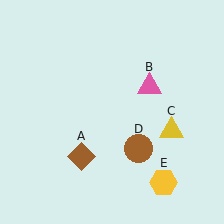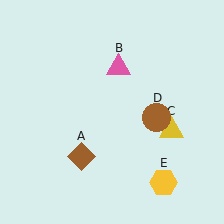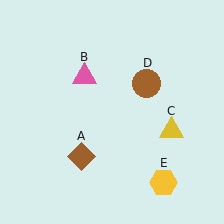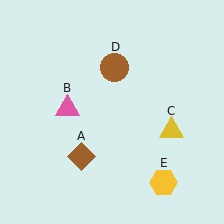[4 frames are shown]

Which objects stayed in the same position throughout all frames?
Brown diamond (object A) and yellow triangle (object C) and yellow hexagon (object E) remained stationary.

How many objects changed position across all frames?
2 objects changed position: pink triangle (object B), brown circle (object D).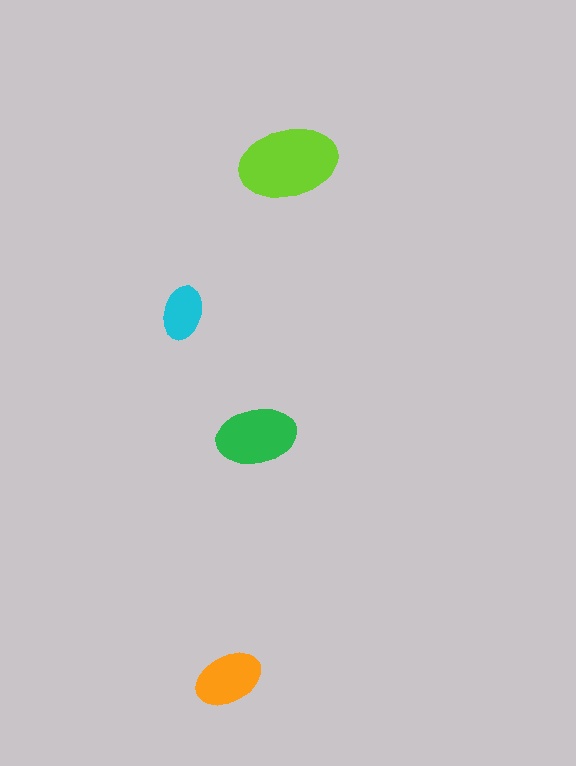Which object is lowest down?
The orange ellipse is bottommost.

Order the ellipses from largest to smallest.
the lime one, the green one, the orange one, the cyan one.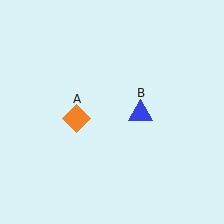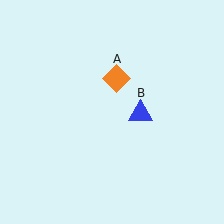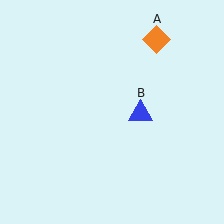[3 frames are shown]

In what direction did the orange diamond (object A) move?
The orange diamond (object A) moved up and to the right.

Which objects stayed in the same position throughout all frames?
Blue triangle (object B) remained stationary.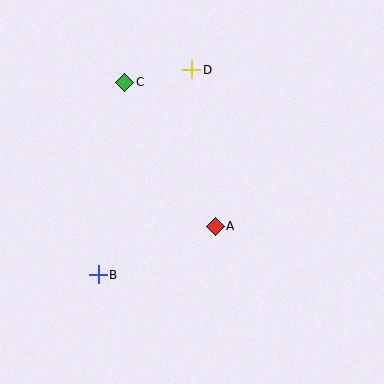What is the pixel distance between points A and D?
The distance between A and D is 159 pixels.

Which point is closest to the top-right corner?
Point D is closest to the top-right corner.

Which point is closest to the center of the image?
Point A at (215, 226) is closest to the center.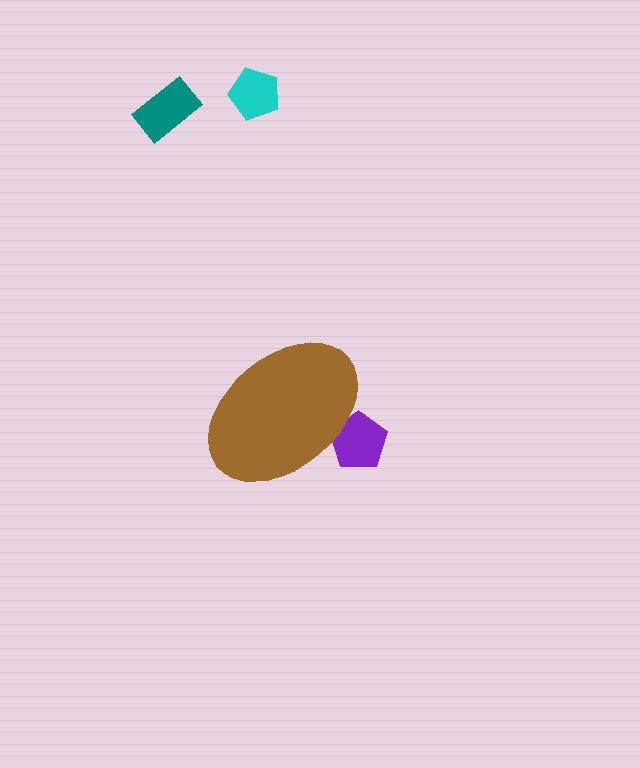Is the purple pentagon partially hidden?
Yes, the purple pentagon is partially hidden behind the brown ellipse.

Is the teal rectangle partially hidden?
No, the teal rectangle is fully visible.